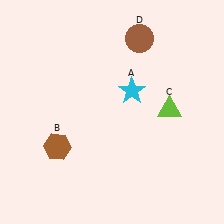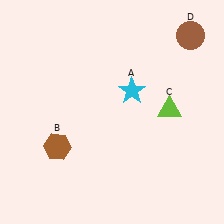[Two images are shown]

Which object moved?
The brown circle (D) moved right.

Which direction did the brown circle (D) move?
The brown circle (D) moved right.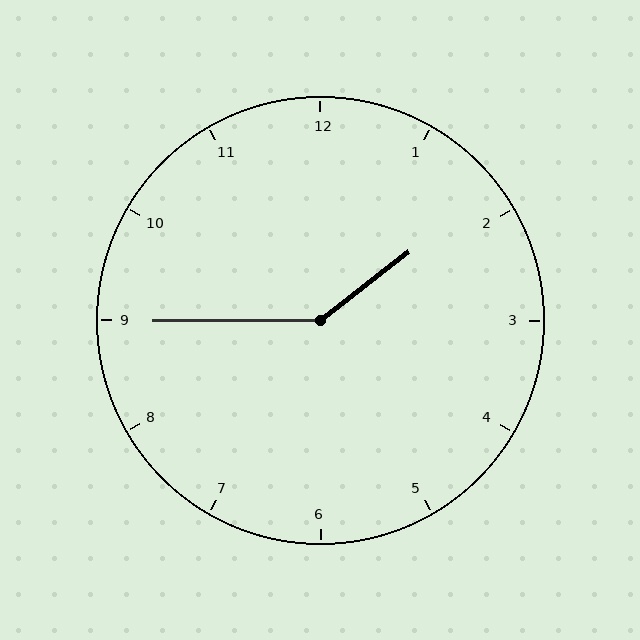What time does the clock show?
1:45.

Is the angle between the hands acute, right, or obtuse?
It is obtuse.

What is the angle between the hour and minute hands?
Approximately 142 degrees.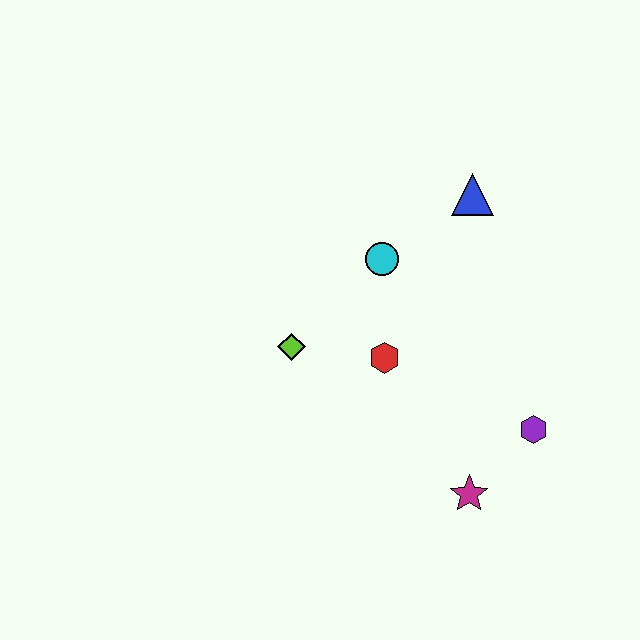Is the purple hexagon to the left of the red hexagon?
No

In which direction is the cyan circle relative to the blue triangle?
The cyan circle is to the left of the blue triangle.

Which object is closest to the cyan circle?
The red hexagon is closest to the cyan circle.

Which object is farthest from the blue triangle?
The magenta star is farthest from the blue triangle.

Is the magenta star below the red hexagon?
Yes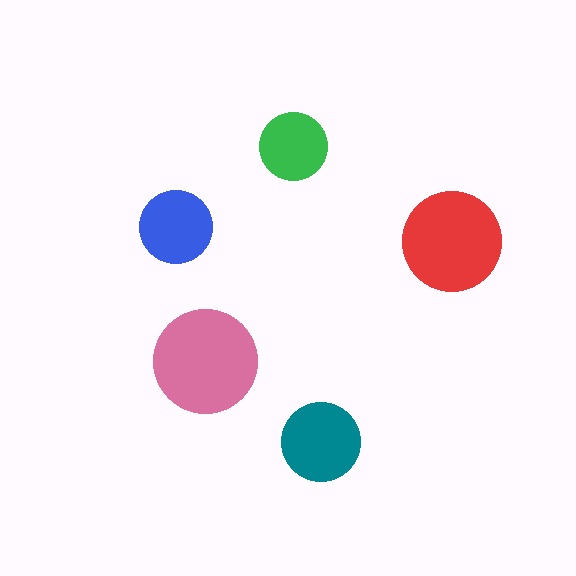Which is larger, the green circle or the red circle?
The red one.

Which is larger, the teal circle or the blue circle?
The teal one.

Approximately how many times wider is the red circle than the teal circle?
About 1.5 times wider.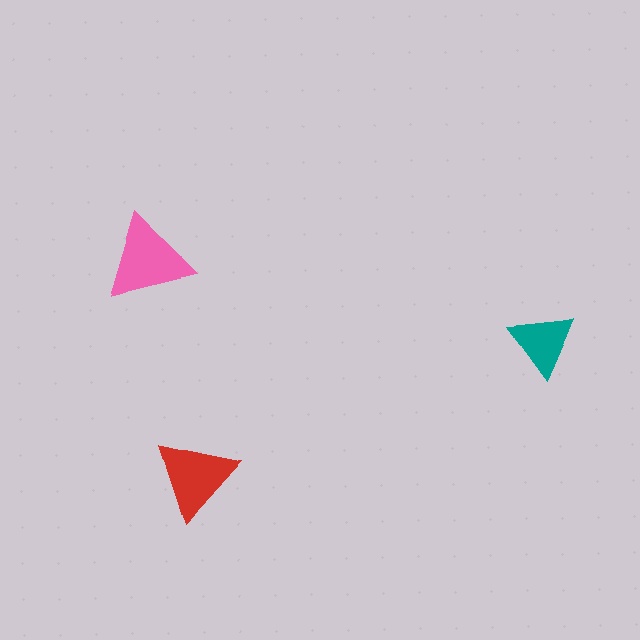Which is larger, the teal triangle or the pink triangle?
The pink one.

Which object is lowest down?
The red triangle is bottommost.